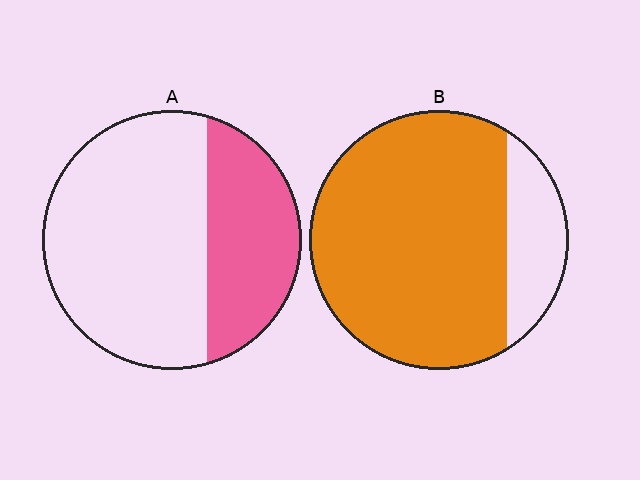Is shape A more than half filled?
No.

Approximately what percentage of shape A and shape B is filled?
A is approximately 35% and B is approximately 80%.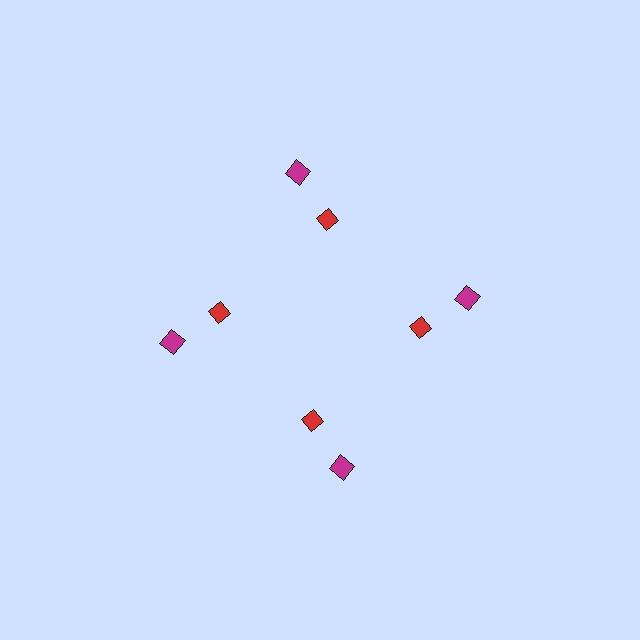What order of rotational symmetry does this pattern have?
This pattern has 4-fold rotational symmetry.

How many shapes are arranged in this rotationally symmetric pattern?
There are 8 shapes, arranged in 4 groups of 2.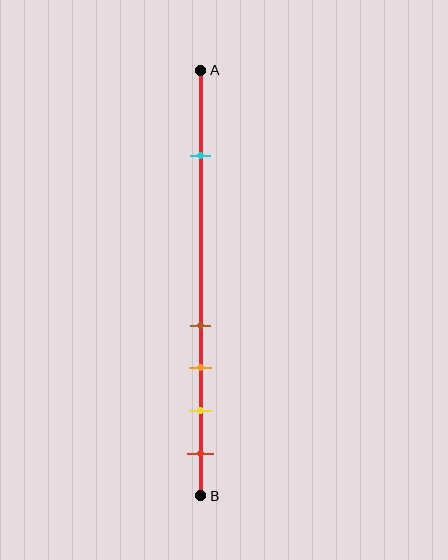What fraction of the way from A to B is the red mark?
The red mark is approximately 90% (0.9) of the way from A to B.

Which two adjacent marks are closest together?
The brown and orange marks are the closest adjacent pair.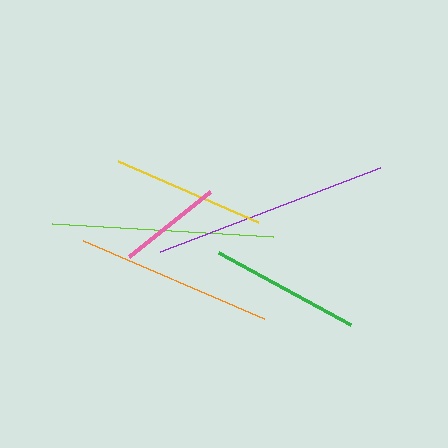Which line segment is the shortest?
The pink line is the shortest at approximately 103 pixels.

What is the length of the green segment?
The green segment is approximately 151 pixels long.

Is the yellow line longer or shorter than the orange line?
The orange line is longer than the yellow line.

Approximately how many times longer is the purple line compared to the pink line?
The purple line is approximately 2.3 times the length of the pink line.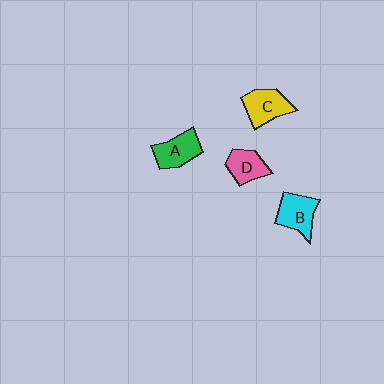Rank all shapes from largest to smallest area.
From largest to smallest: C (yellow), B (cyan), A (green), D (pink).